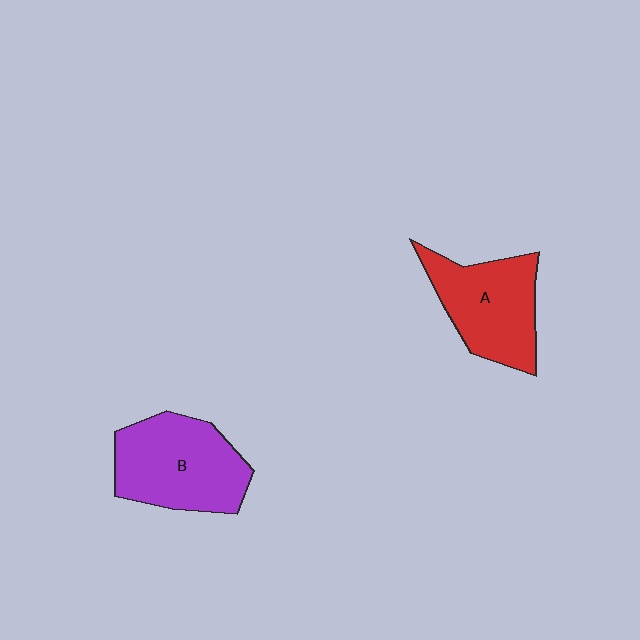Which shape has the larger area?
Shape B (purple).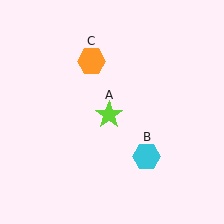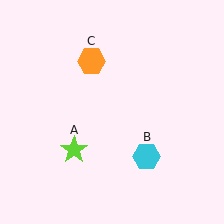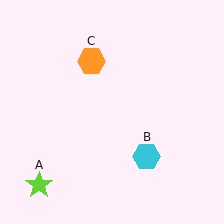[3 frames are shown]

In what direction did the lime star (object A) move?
The lime star (object A) moved down and to the left.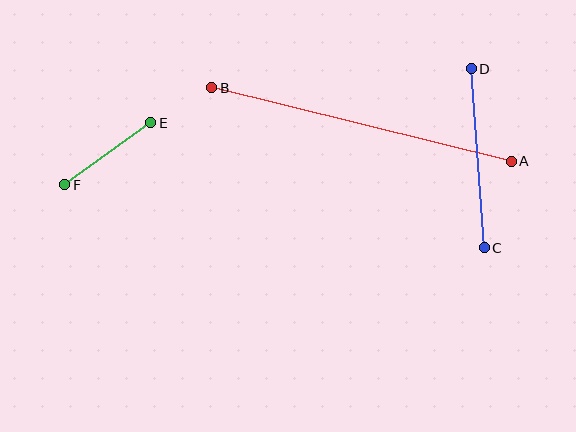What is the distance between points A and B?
The distance is approximately 308 pixels.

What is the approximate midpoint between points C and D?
The midpoint is at approximately (478, 158) pixels.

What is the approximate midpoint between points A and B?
The midpoint is at approximately (362, 125) pixels.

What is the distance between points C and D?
The distance is approximately 180 pixels.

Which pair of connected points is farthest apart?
Points A and B are farthest apart.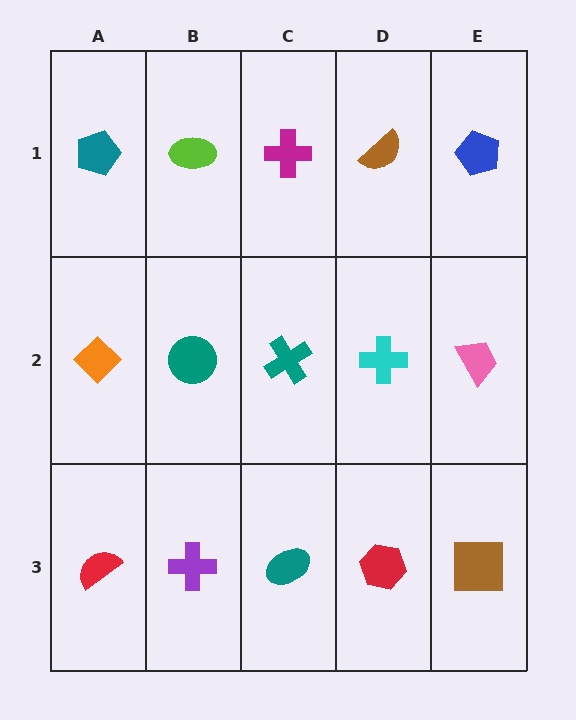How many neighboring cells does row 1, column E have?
2.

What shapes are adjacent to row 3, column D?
A cyan cross (row 2, column D), a teal ellipse (row 3, column C), a brown square (row 3, column E).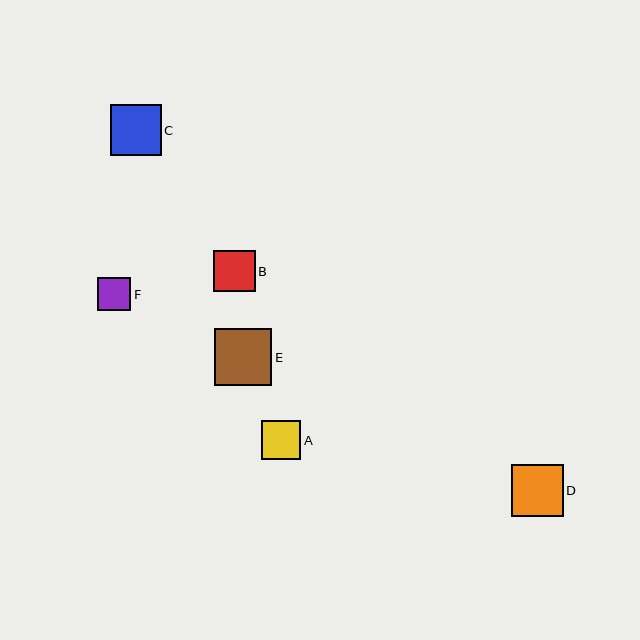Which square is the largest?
Square E is the largest with a size of approximately 57 pixels.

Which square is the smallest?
Square F is the smallest with a size of approximately 33 pixels.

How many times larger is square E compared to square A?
Square E is approximately 1.5 times the size of square A.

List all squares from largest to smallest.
From largest to smallest: E, D, C, B, A, F.